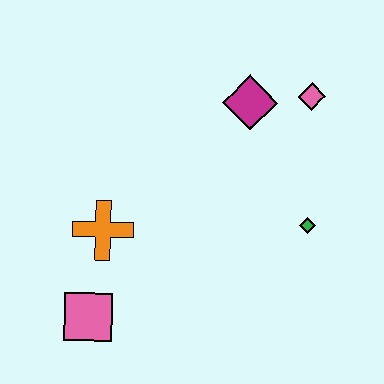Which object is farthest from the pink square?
The pink diamond is farthest from the pink square.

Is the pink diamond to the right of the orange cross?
Yes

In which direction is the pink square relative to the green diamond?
The pink square is to the left of the green diamond.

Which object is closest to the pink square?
The orange cross is closest to the pink square.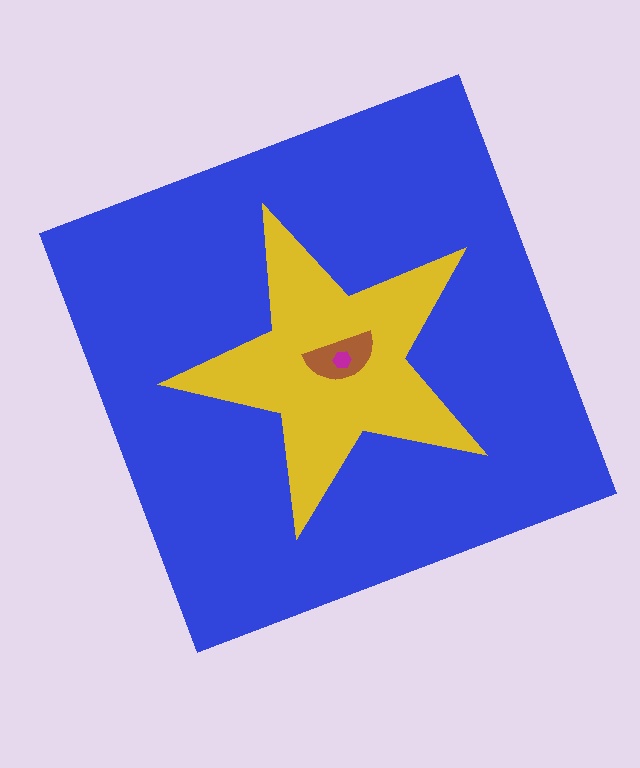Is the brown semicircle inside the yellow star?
Yes.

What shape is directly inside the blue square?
The yellow star.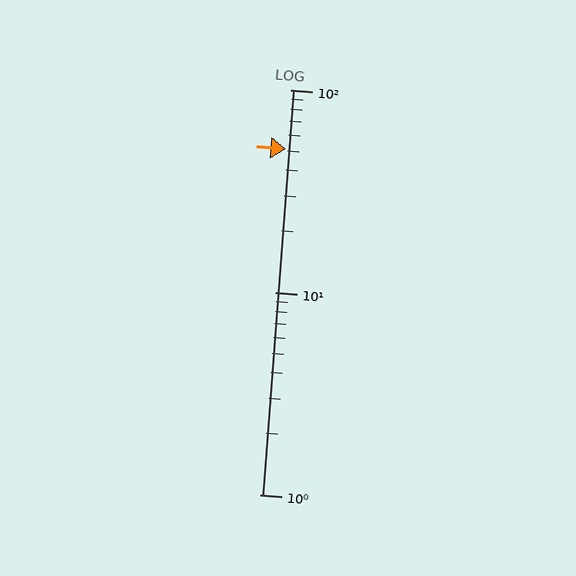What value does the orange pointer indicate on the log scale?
The pointer indicates approximately 51.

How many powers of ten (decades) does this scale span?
The scale spans 2 decades, from 1 to 100.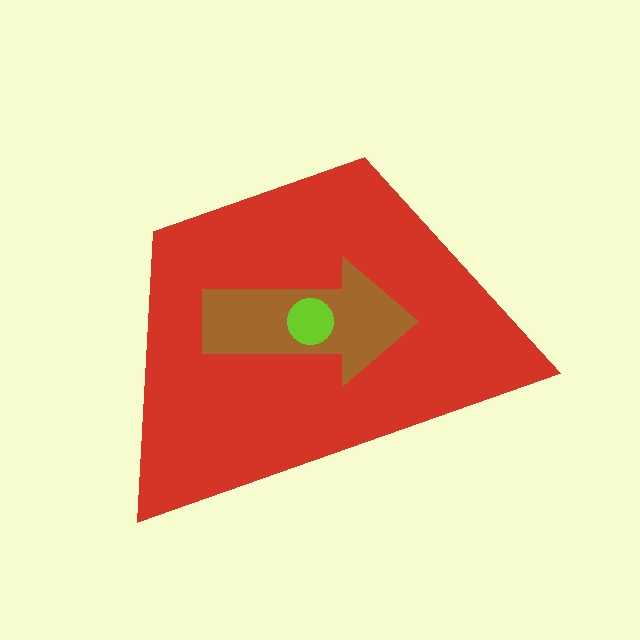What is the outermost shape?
The red trapezoid.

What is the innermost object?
The lime circle.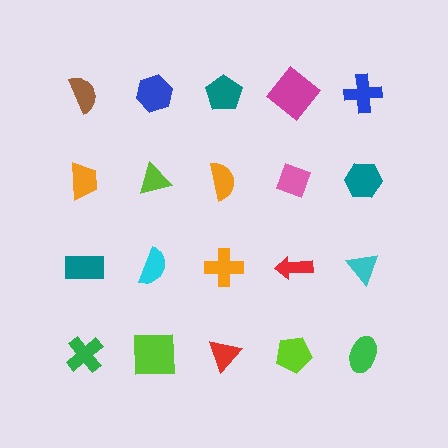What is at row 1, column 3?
A teal pentagon.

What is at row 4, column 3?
A red triangle.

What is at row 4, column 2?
A lime square.